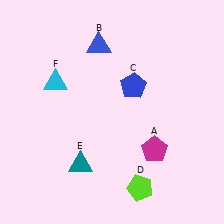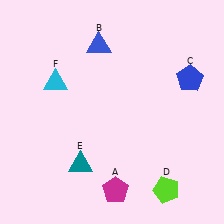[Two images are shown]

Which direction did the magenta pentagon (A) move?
The magenta pentagon (A) moved down.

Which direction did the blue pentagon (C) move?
The blue pentagon (C) moved right.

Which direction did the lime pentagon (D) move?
The lime pentagon (D) moved right.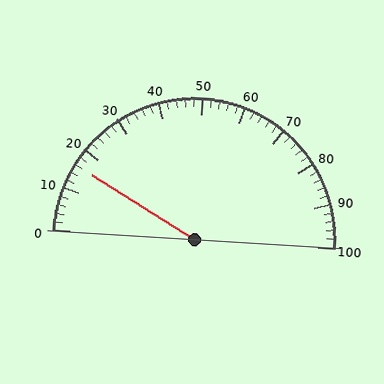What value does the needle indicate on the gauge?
The needle indicates approximately 16.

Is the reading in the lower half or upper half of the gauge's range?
The reading is in the lower half of the range (0 to 100).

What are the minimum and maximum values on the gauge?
The gauge ranges from 0 to 100.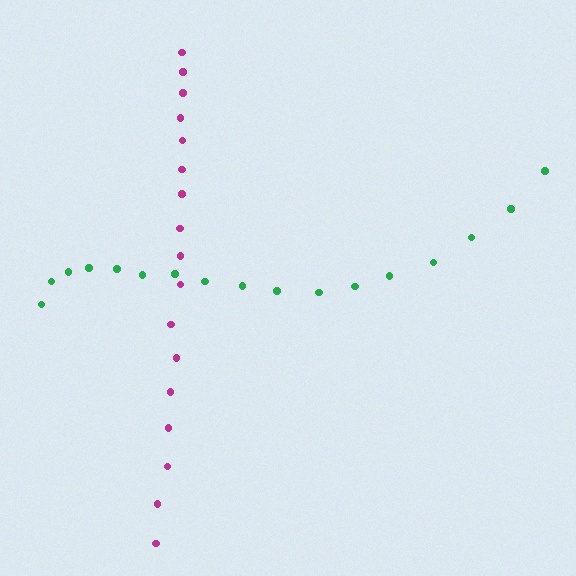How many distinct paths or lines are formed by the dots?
There are 2 distinct paths.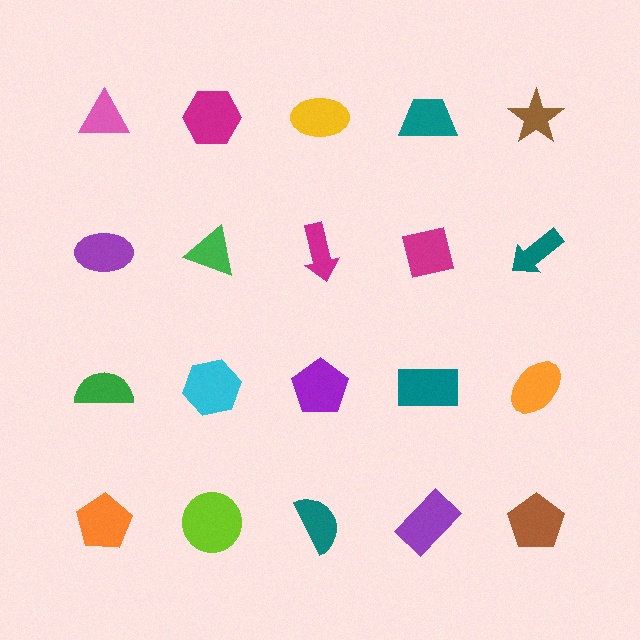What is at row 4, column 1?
An orange pentagon.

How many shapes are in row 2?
5 shapes.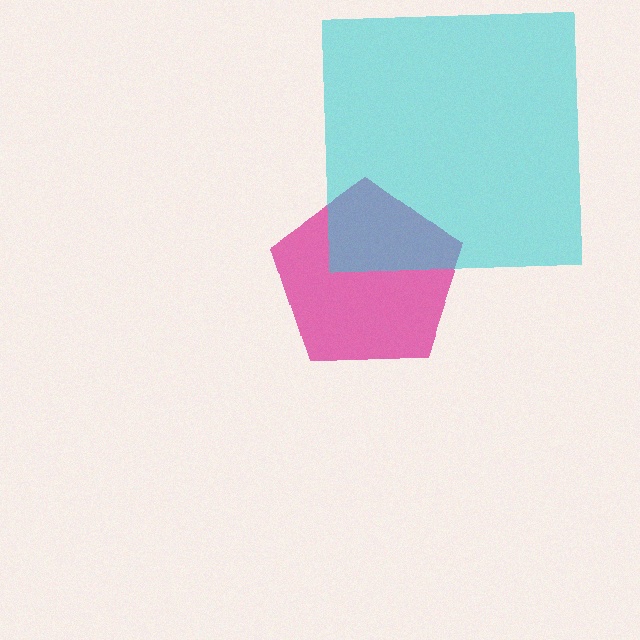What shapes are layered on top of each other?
The layered shapes are: a magenta pentagon, a cyan square.